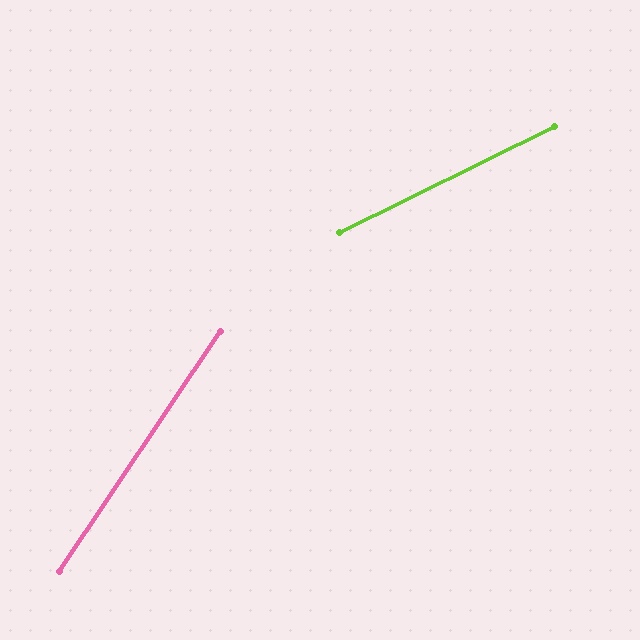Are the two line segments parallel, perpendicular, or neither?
Neither parallel nor perpendicular — they differ by about 30°.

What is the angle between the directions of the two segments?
Approximately 30 degrees.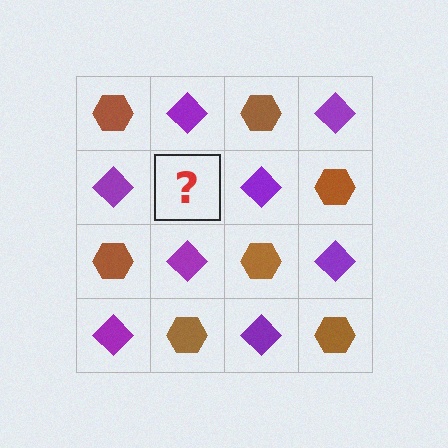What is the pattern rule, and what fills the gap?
The rule is that it alternates brown hexagon and purple diamond in a checkerboard pattern. The gap should be filled with a brown hexagon.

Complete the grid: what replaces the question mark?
The question mark should be replaced with a brown hexagon.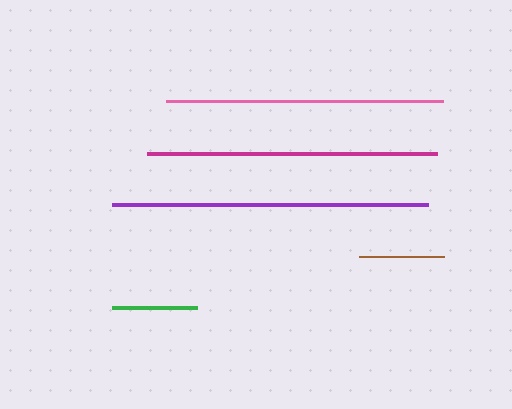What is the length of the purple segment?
The purple segment is approximately 316 pixels long.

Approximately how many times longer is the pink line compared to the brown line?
The pink line is approximately 3.3 times the length of the brown line.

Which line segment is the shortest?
The brown line is the shortest at approximately 84 pixels.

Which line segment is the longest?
The purple line is the longest at approximately 316 pixels.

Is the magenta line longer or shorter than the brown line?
The magenta line is longer than the brown line.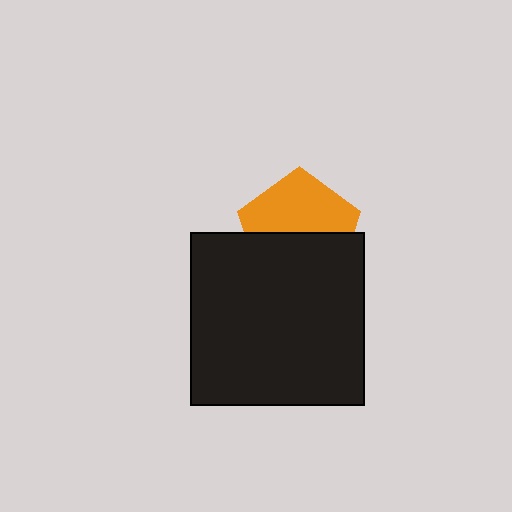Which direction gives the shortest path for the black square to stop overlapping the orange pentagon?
Moving down gives the shortest separation.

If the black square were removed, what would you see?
You would see the complete orange pentagon.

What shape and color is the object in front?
The object in front is a black square.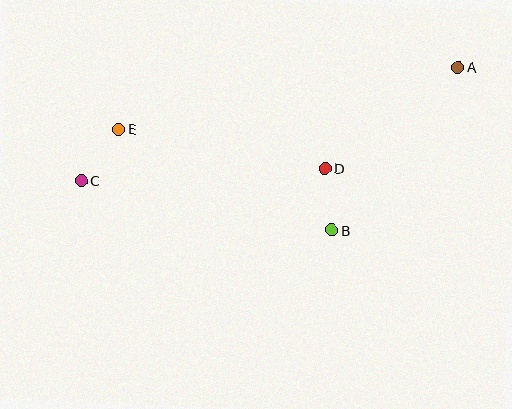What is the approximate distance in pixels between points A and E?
The distance between A and E is approximately 344 pixels.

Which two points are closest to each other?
Points B and D are closest to each other.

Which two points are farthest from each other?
Points A and C are farthest from each other.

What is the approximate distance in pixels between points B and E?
The distance between B and E is approximately 236 pixels.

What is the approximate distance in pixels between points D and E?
The distance between D and E is approximately 210 pixels.